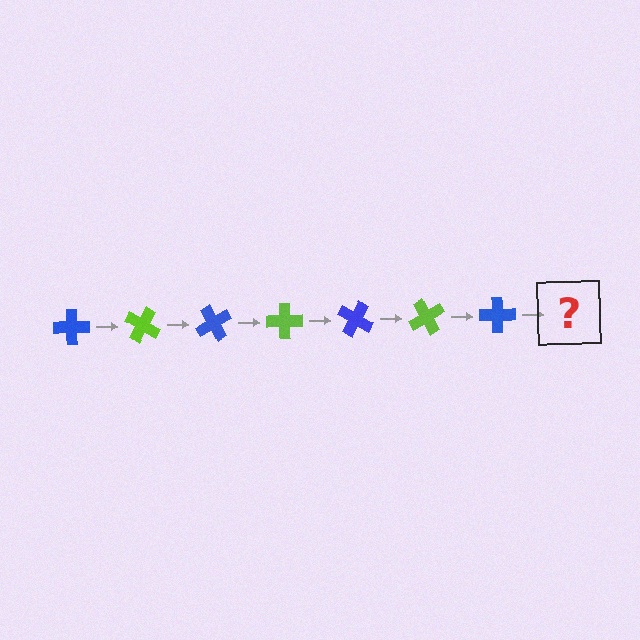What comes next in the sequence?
The next element should be a lime cross, rotated 210 degrees from the start.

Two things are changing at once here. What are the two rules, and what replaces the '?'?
The two rules are that it rotates 30 degrees each step and the color cycles through blue and lime. The '?' should be a lime cross, rotated 210 degrees from the start.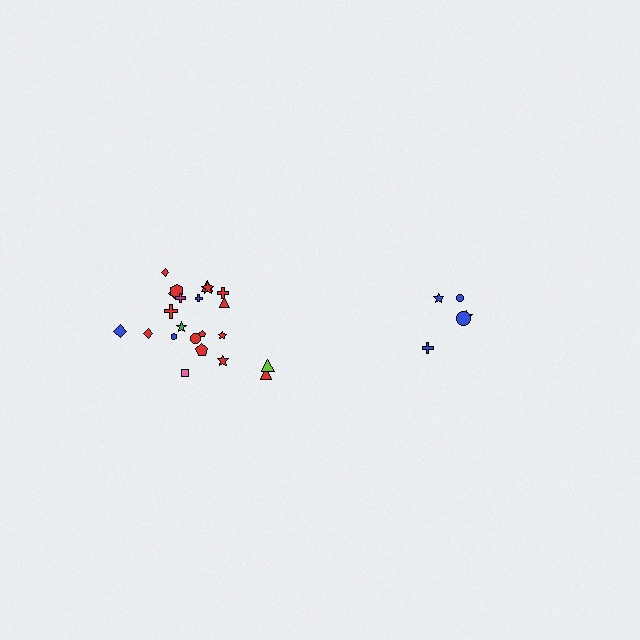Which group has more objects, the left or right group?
The left group.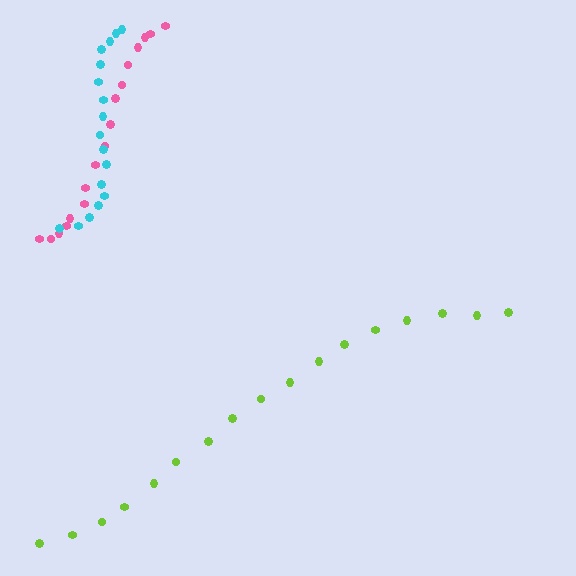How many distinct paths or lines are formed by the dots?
There are 3 distinct paths.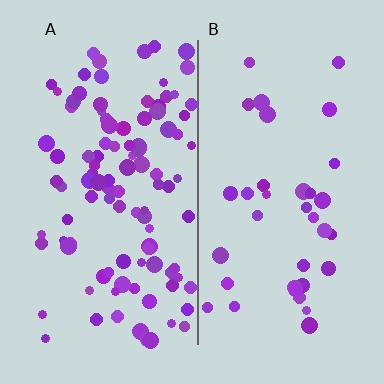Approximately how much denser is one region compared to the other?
Approximately 2.9× — region A over region B.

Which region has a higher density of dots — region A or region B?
A (the left).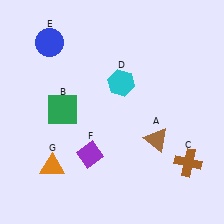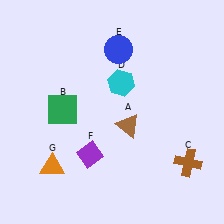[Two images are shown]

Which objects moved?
The objects that moved are: the brown triangle (A), the blue circle (E).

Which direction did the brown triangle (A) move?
The brown triangle (A) moved left.